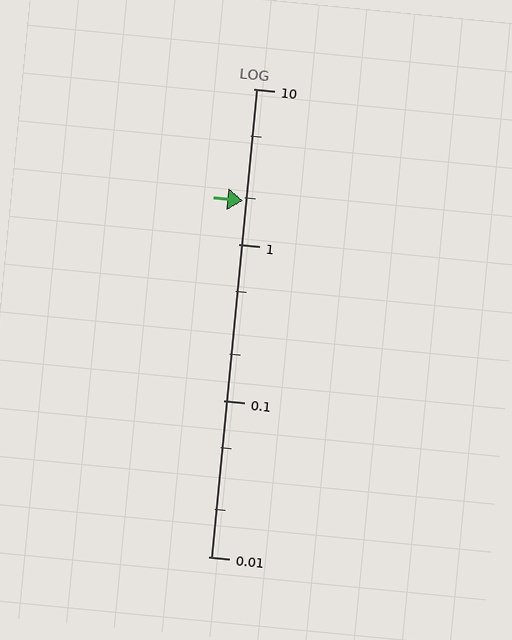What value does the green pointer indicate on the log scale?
The pointer indicates approximately 1.9.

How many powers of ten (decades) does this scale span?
The scale spans 3 decades, from 0.01 to 10.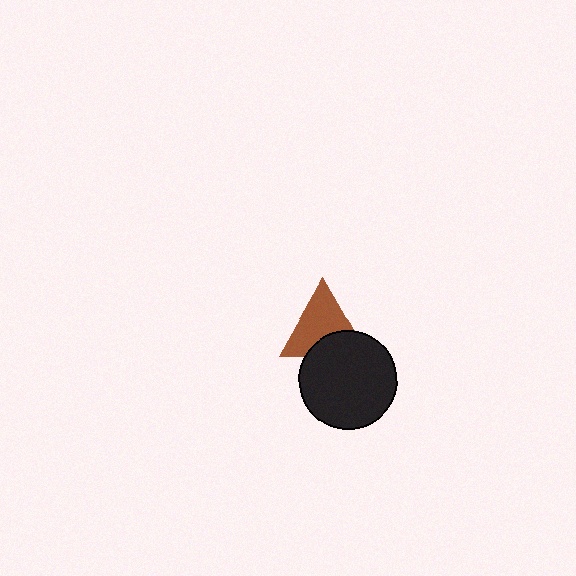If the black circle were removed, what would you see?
You would see the complete brown triangle.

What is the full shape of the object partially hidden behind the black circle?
The partially hidden object is a brown triangle.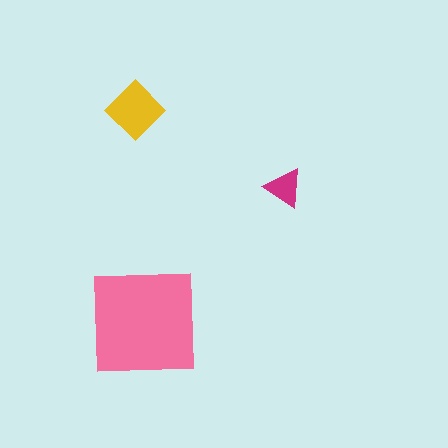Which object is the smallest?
The magenta triangle.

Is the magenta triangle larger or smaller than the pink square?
Smaller.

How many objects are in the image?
There are 3 objects in the image.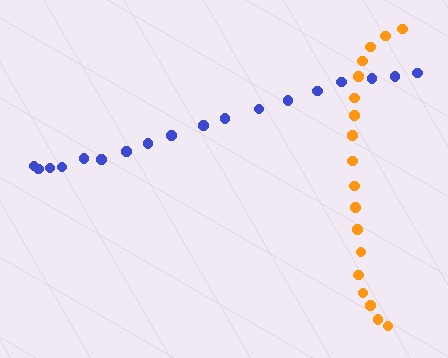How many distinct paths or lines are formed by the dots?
There are 2 distinct paths.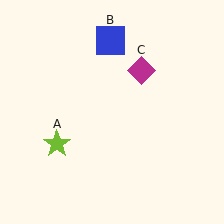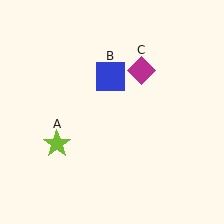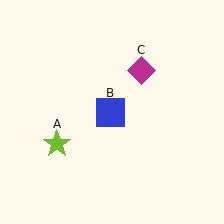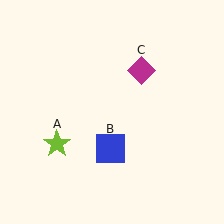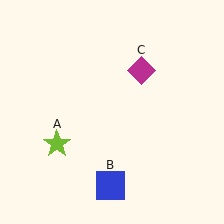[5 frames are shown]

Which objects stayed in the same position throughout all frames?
Lime star (object A) and magenta diamond (object C) remained stationary.